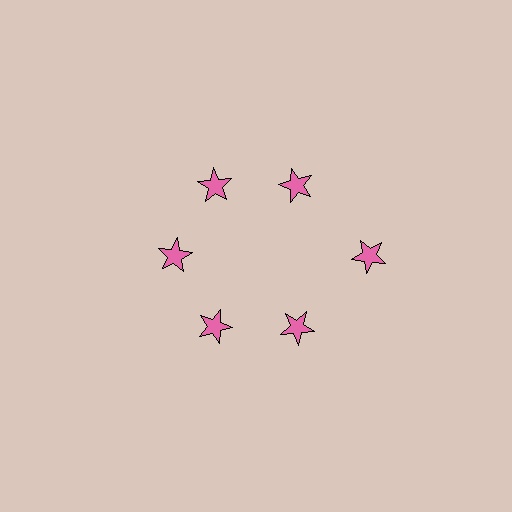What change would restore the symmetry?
The symmetry would be restored by moving it inward, back onto the ring so that all 6 stars sit at equal angles and equal distance from the center.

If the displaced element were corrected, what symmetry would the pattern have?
It would have 6-fold rotational symmetry — the pattern would map onto itself every 60 degrees.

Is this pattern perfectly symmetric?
No. The 6 pink stars are arranged in a ring, but one element near the 3 o'clock position is pushed outward from the center, breaking the 6-fold rotational symmetry.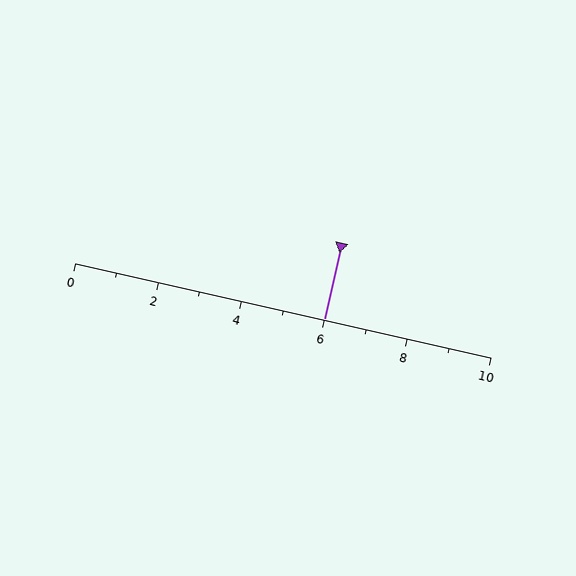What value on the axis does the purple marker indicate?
The marker indicates approximately 6.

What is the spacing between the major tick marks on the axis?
The major ticks are spaced 2 apart.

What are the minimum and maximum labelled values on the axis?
The axis runs from 0 to 10.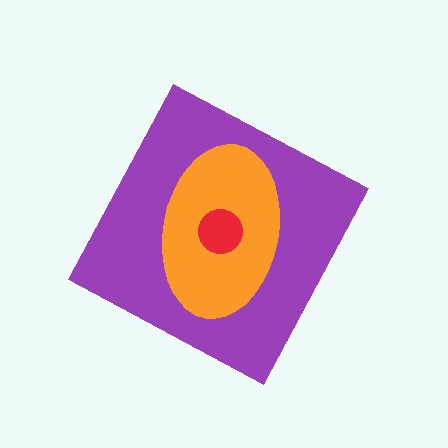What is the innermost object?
The red circle.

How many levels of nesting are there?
3.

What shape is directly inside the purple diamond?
The orange ellipse.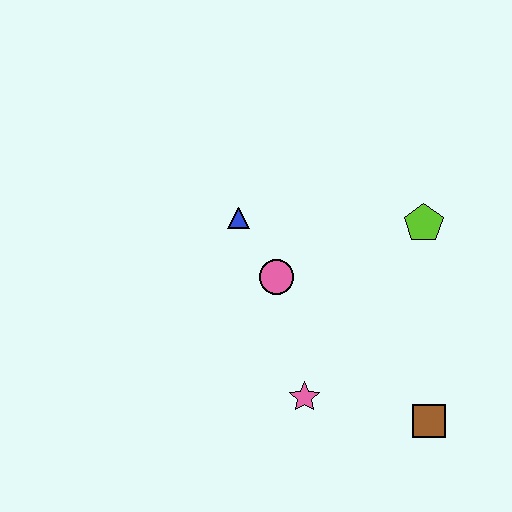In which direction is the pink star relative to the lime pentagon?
The pink star is below the lime pentagon.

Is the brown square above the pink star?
No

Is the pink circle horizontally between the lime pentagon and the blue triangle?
Yes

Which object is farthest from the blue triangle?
The brown square is farthest from the blue triangle.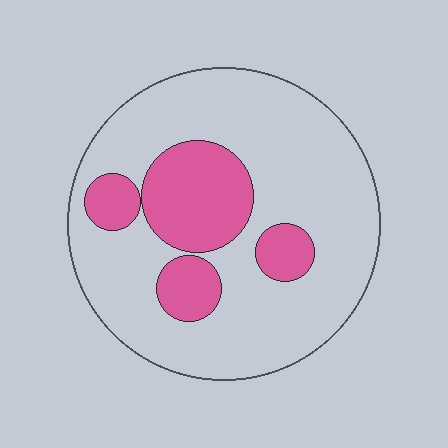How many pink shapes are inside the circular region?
4.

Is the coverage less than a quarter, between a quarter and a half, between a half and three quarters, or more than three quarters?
Less than a quarter.